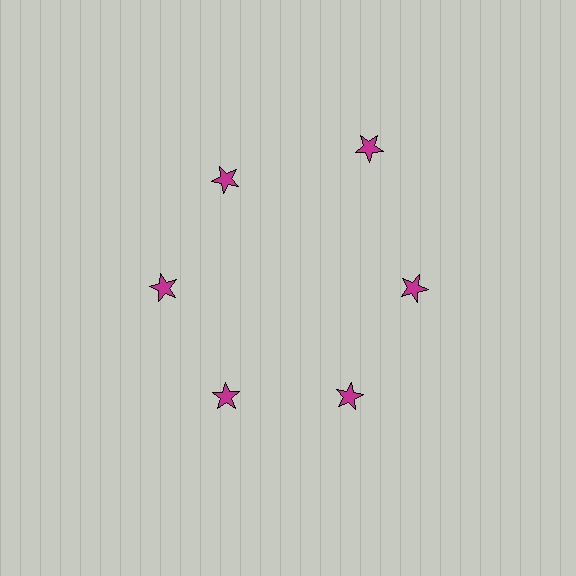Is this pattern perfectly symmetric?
No. The 6 magenta stars are arranged in a ring, but one element near the 1 o'clock position is pushed outward from the center, breaking the 6-fold rotational symmetry.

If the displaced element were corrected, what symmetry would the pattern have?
It would have 6-fold rotational symmetry — the pattern would map onto itself every 60 degrees.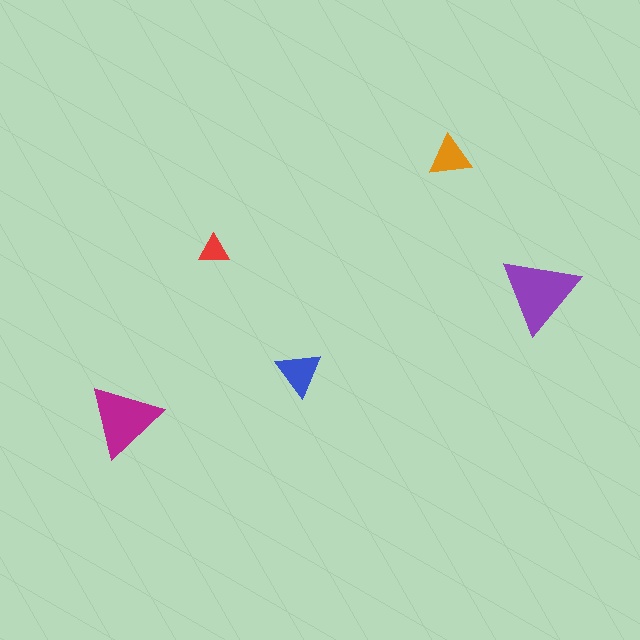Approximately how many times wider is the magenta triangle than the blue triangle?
About 1.5 times wider.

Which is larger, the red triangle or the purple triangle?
The purple one.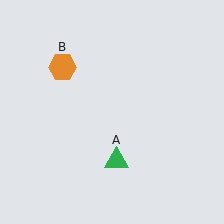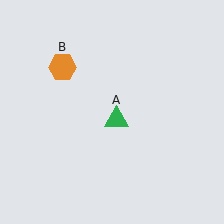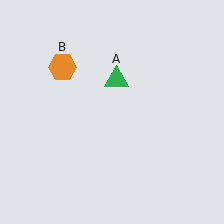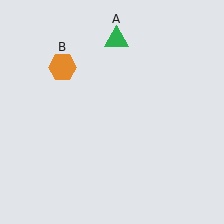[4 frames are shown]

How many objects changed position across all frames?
1 object changed position: green triangle (object A).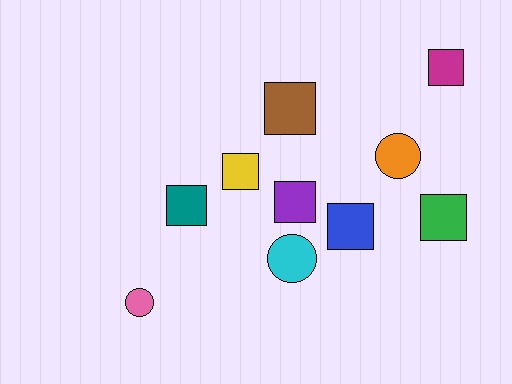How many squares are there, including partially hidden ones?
There are 7 squares.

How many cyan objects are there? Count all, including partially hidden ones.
There is 1 cyan object.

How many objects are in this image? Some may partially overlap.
There are 10 objects.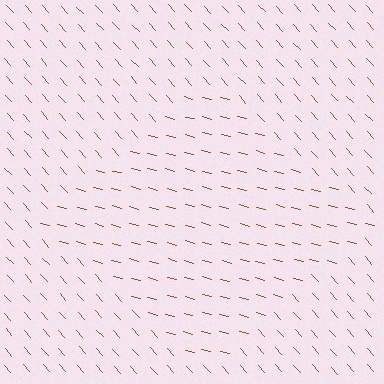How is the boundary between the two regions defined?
The boundary is defined purely by a change in line orientation (approximately 34 degrees difference). All lines are the same color and thickness.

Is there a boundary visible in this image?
Yes, there is a texture boundary formed by a change in line orientation.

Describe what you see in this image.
The image is filled with small brown line segments. A diamond region in the image has lines oriented differently from the surrounding lines, creating a visible texture boundary.